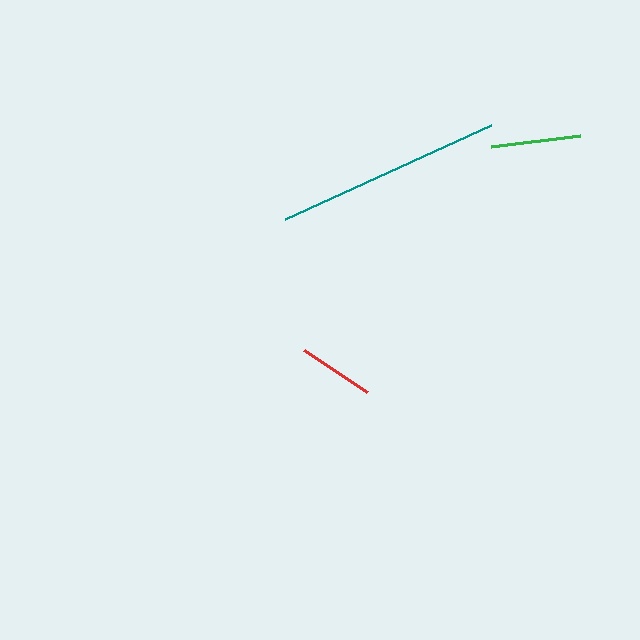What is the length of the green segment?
The green segment is approximately 90 pixels long.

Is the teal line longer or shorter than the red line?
The teal line is longer than the red line.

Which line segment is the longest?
The teal line is the longest at approximately 227 pixels.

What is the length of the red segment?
The red segment is approximately 76 pixels long.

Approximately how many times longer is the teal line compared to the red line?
The teal line is approximately 3.0 times the length of the red line.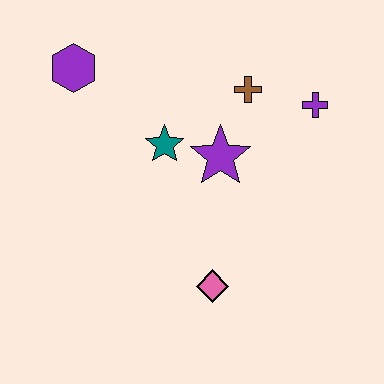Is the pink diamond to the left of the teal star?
No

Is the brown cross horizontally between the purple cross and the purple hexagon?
Yes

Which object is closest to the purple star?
The teal star is closest to the purple star.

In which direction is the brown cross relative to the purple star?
The brown cross is above the purple star.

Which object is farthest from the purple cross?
The purple hexagon is farthest from the purple cross.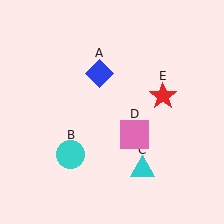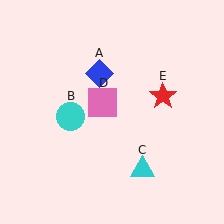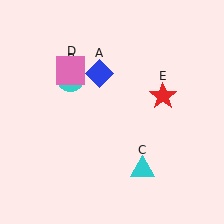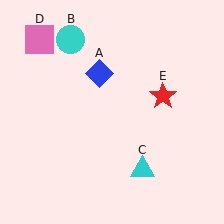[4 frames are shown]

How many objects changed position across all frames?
2 objects changed position: cyan circle (object B), pink square (object D).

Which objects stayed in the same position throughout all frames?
Blue diamond (object A) and cyan triangle (object C) and red star (object E) remained stationary.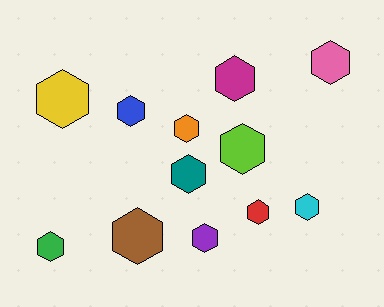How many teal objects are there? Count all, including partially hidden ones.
There is 1 teal object.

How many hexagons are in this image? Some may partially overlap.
There are 12 hexagons.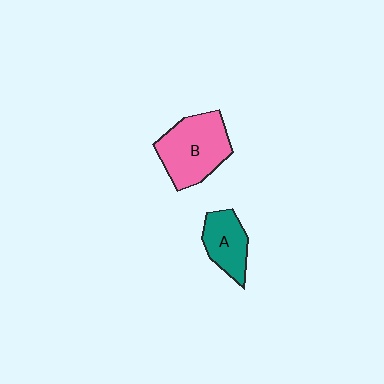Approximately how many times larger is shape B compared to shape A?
Approximately 1.6 times.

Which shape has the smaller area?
Shape A (teal).